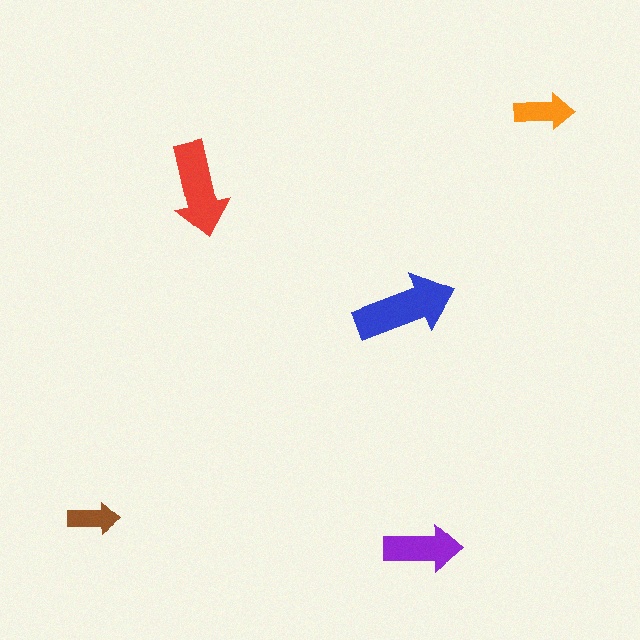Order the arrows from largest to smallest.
the blue one, the red one, the purple one, the orange one, the brown one.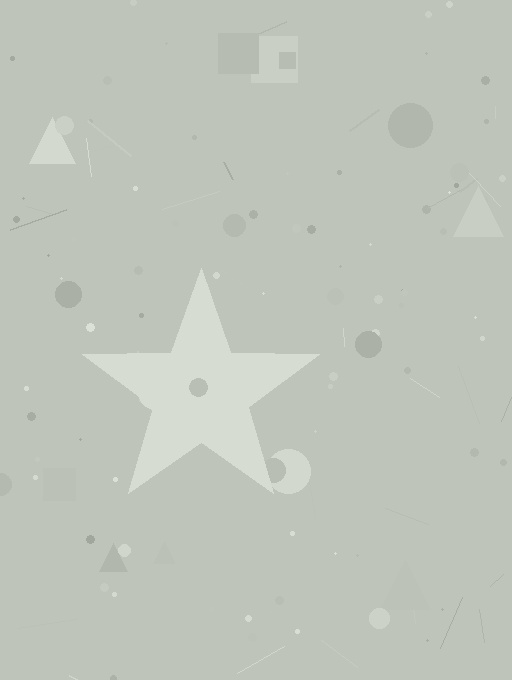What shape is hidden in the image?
A star is hidden in the image.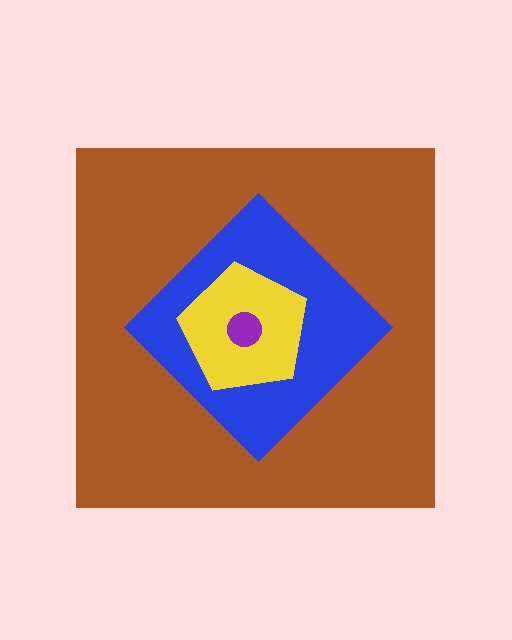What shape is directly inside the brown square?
The blue diamond.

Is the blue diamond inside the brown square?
Yes.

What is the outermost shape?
The brown square.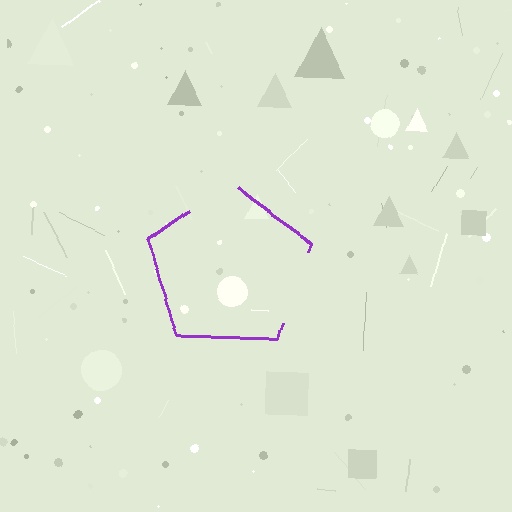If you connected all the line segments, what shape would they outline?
They would outline a pentagon.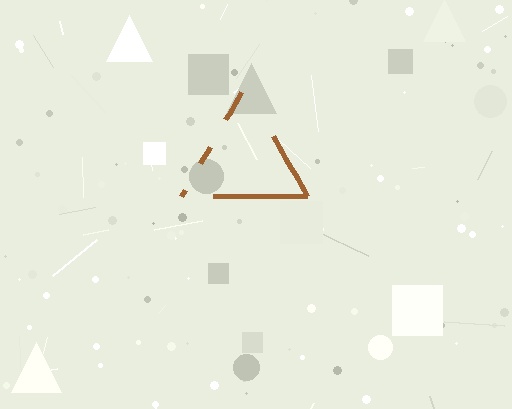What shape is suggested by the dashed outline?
The dashed outline suggests a triangle.